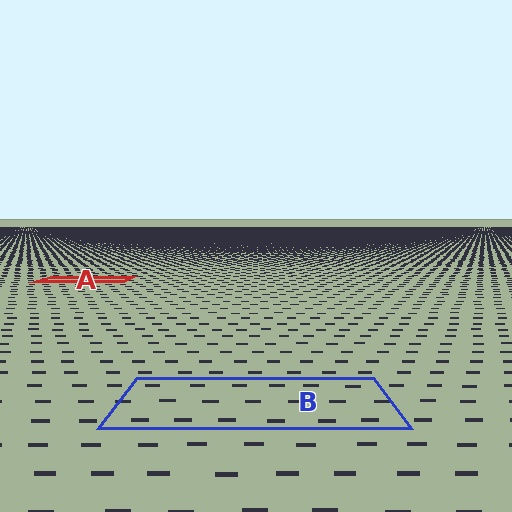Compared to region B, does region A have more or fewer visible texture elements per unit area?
Region A has more texture elements per unit area — they are packed more densely because it is farther away.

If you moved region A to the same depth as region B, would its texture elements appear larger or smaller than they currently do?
They would appear larger. At a closer depth, the same texture elements are projected at a bigger on-screen size.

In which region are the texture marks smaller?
The texture marks are smaller in region A, because it is farther away.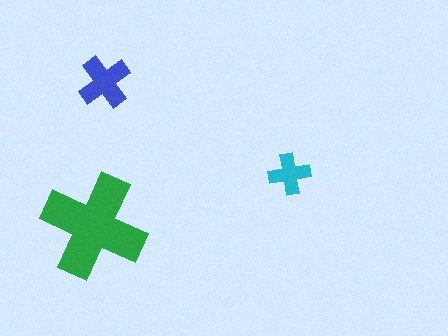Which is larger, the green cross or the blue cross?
The green one.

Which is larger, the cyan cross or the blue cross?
The blue one.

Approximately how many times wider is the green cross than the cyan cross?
About 2.5 times wider.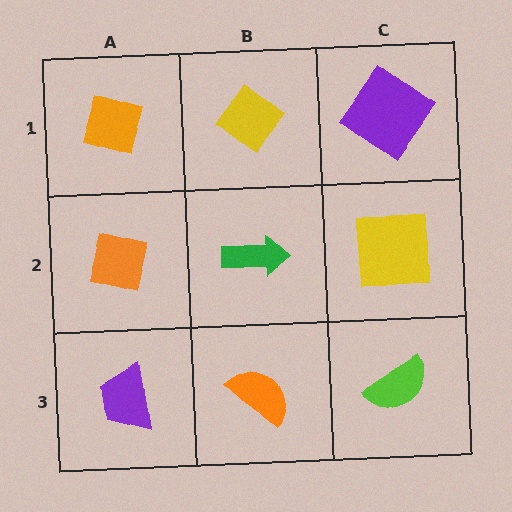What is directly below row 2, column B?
An orange semicircle.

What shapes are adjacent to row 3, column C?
A yellow square (row 2, column C), an orange semicircle (row 3, column B).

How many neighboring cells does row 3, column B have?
3.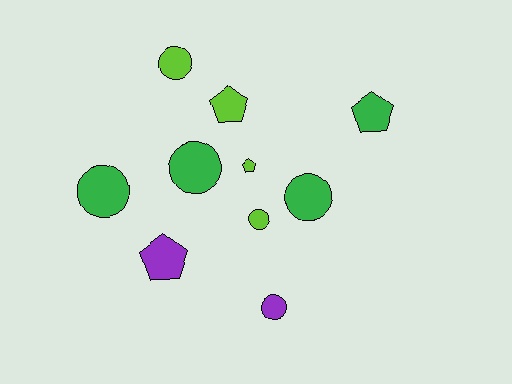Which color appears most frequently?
Lime, with 4 objects.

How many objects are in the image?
There are 10 objects.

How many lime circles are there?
There are 2 lime circles.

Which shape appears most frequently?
Circle, with 6 objects.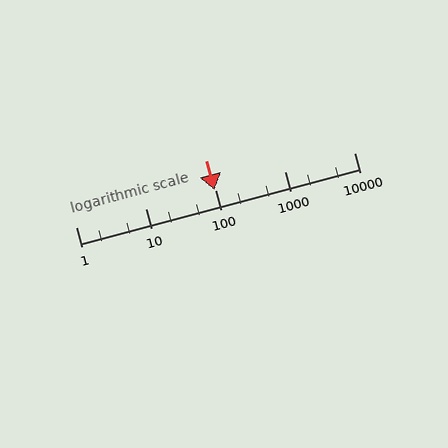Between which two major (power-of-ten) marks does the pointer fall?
The pointer is between 10 and 100.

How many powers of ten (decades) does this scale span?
The scale spans 4 decades, from 1 to 10000.